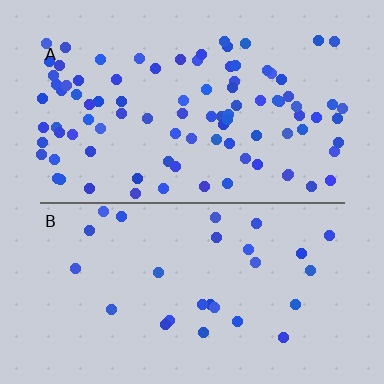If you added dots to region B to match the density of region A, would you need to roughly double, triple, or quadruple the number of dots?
Approximately triple.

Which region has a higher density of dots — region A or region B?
A (the top).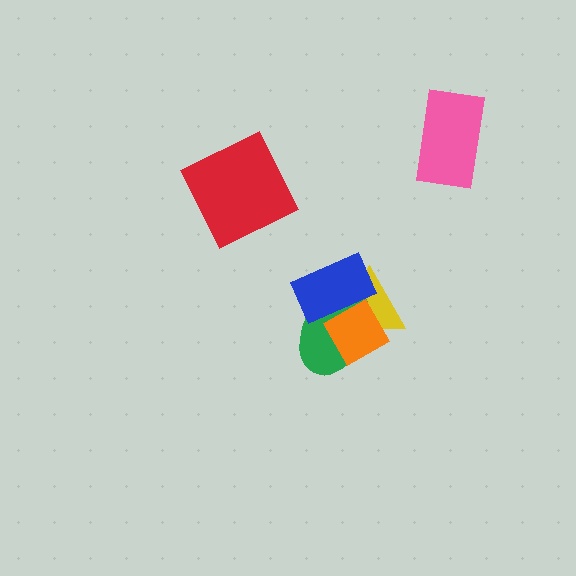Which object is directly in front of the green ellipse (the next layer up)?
The blue rectangle is directly in front of the green ellipse.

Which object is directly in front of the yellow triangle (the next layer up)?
The green ellipse is directly in front of the yellow triangle.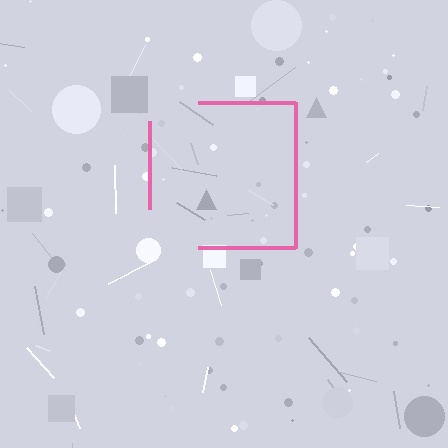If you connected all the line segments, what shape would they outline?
They would outline a square.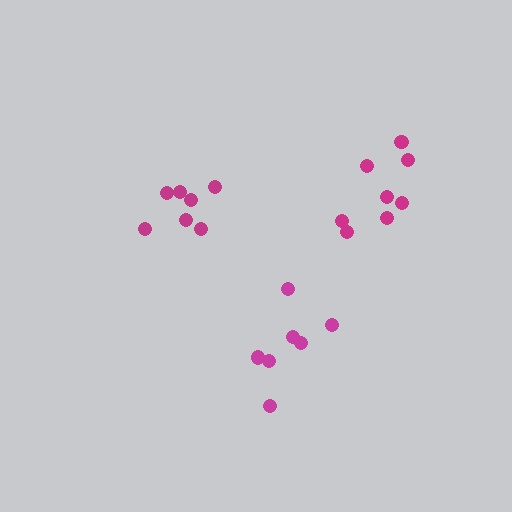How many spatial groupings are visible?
There are 3 spatial groupings.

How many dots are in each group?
Group 1: 7 dots, Group 2: 8 dots, Group 3: 7 dots (22 total).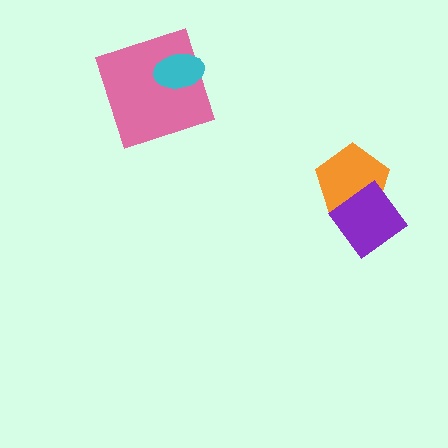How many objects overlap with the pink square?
1 object overlaps with the pink square.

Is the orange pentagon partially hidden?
Yes, it is partially covered by another shape.